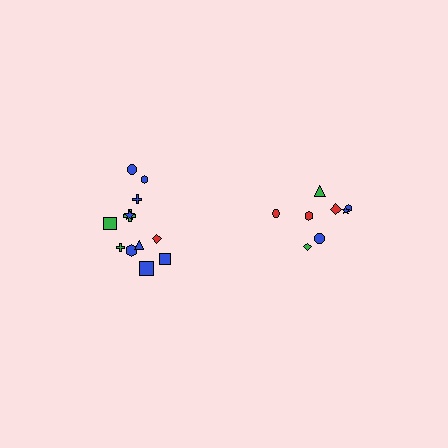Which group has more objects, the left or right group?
The left group.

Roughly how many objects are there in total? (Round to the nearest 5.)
Roughly 20 objects in total.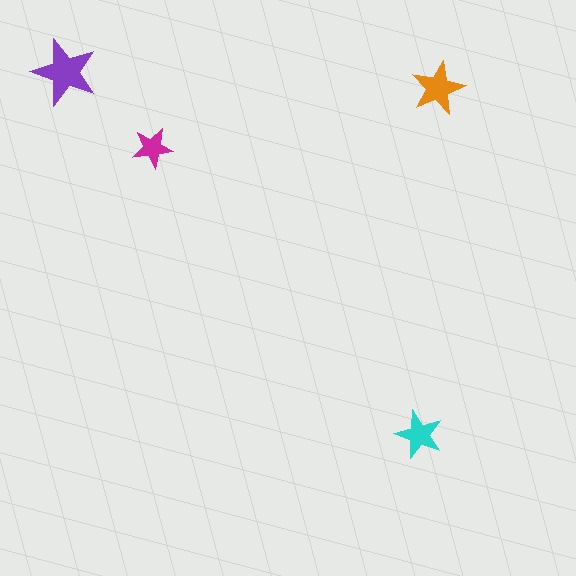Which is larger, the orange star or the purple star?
The purple one.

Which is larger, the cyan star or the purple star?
The purple one.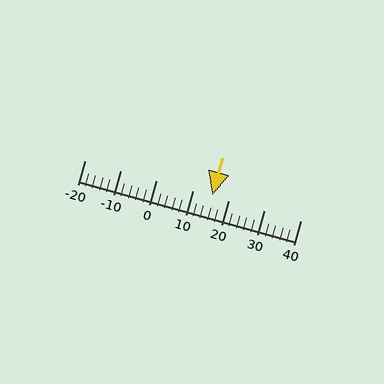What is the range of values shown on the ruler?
The ruler shows values from -20 to 40.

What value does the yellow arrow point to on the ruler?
The yellow arrow points to approximately 16.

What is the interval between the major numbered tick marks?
The major tick marks are spaced 10 units apart.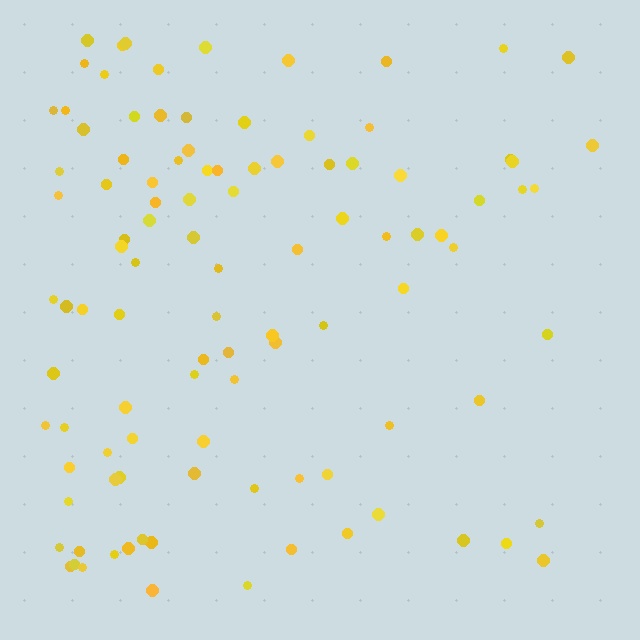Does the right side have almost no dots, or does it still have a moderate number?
Still a moderate number, just noticeably fewer than the left.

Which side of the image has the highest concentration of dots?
The left.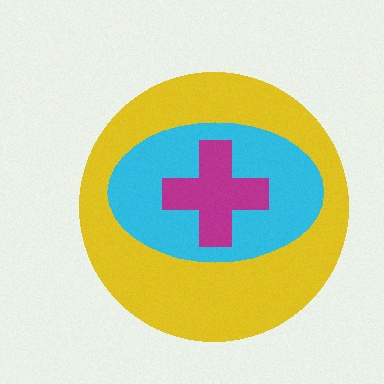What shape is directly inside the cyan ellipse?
The magenta cross.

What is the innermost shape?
The magenta cross.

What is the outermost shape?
The yellow circle.